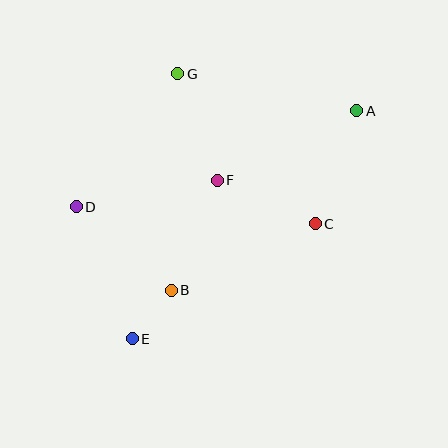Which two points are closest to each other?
Points B and E are closest to each other.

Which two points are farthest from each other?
Points A and E are farthest from each other.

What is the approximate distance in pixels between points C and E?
The distance between C and E is approximately 216 pixels.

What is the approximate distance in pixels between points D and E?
The distance between D and E is approximately 143 pixels.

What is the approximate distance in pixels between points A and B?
The distance between A and B is approximately 258 pixels.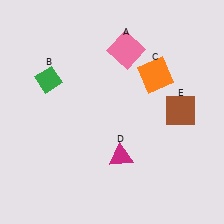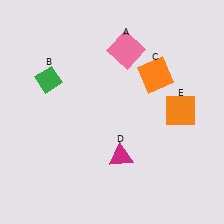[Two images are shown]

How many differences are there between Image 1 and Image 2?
There is 1 difference between the two images.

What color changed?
The square (E) changed from brown in Image 1 to orange in Image 2.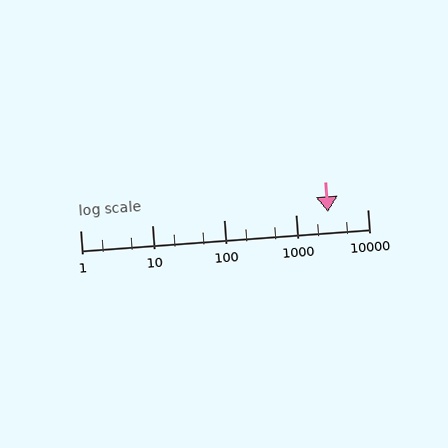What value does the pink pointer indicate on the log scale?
The pointer indicates approximately 2800.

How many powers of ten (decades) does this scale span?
The scale spans 4 decades, from 1 to 10000.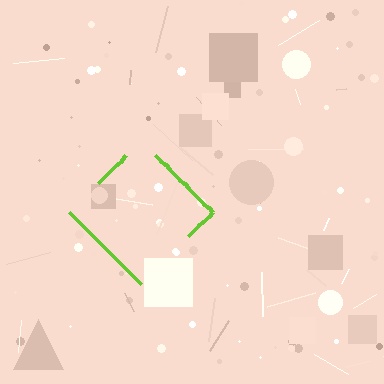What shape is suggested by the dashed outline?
The dashed outline suggests a diamond.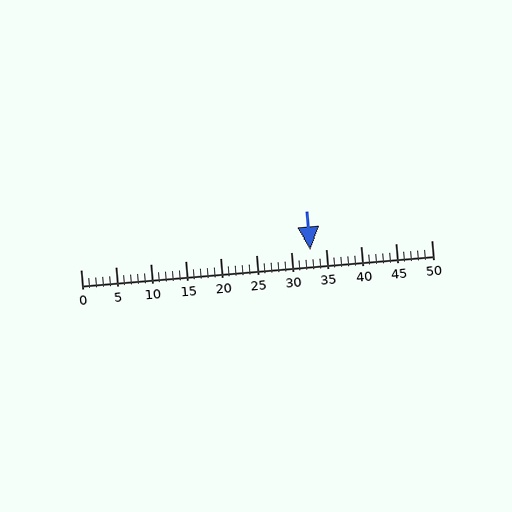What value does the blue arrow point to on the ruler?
The blue arrow points to approximately 33.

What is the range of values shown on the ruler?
The ruler shows values from 0 to 50.